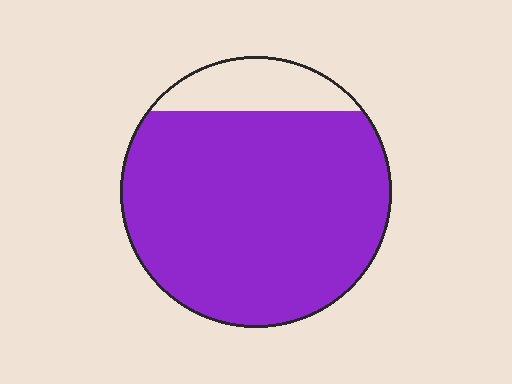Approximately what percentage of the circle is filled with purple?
Approximately 85%.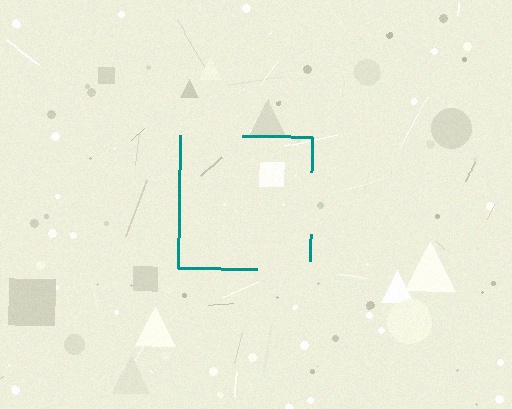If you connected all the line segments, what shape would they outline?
They would outline a square.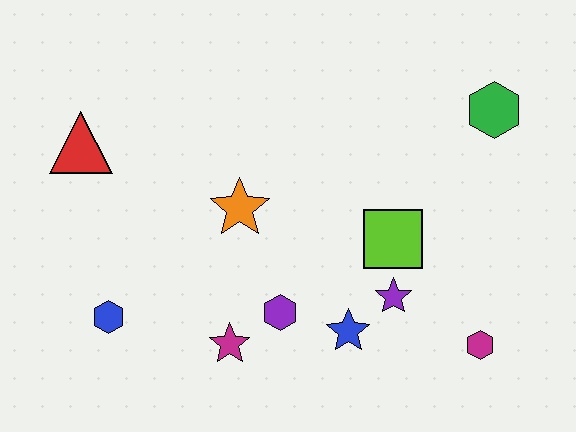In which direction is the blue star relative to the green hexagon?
The blue star is below the green hexagon.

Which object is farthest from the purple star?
The red triangle is farthest from the purple star.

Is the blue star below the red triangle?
Yes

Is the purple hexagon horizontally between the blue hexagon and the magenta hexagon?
Yes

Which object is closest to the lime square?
The purple star is closest to the lime square.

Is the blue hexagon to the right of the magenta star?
No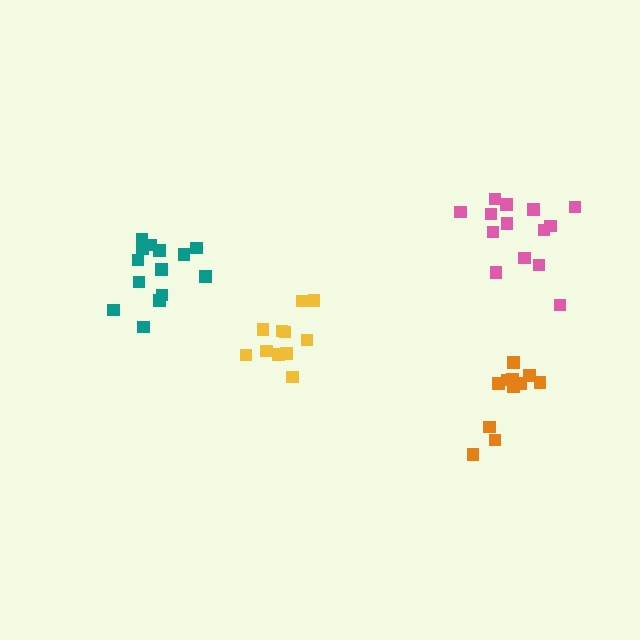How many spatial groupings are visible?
There are 4 spatial groupings.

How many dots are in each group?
Group 1: 11 dots, Group 2: 14 dots, Group 3: 14 dots, Group 4: 11 dots (50 total).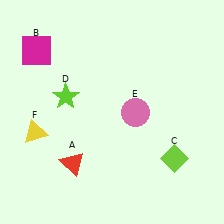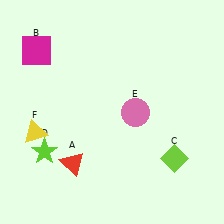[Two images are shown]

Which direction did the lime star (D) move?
The lime star (D) moved down.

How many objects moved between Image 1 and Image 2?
1 object moved between the two images.